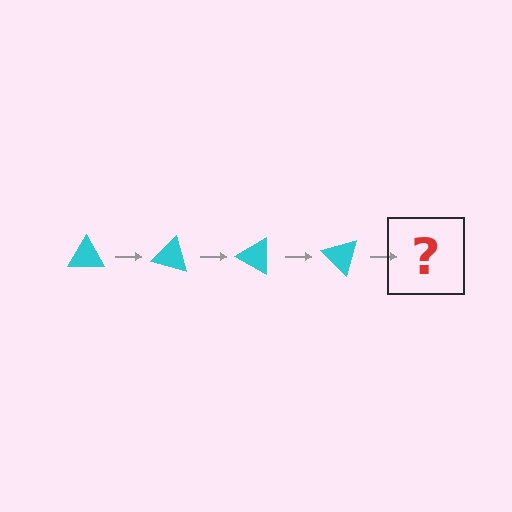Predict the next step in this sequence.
The next step is a cyan triangle rotated 60 degrees.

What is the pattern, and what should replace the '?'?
The pattern is that the triangle rotates 15 degrees each step. The '?' should be a cyan triangle rotated 60 degrees.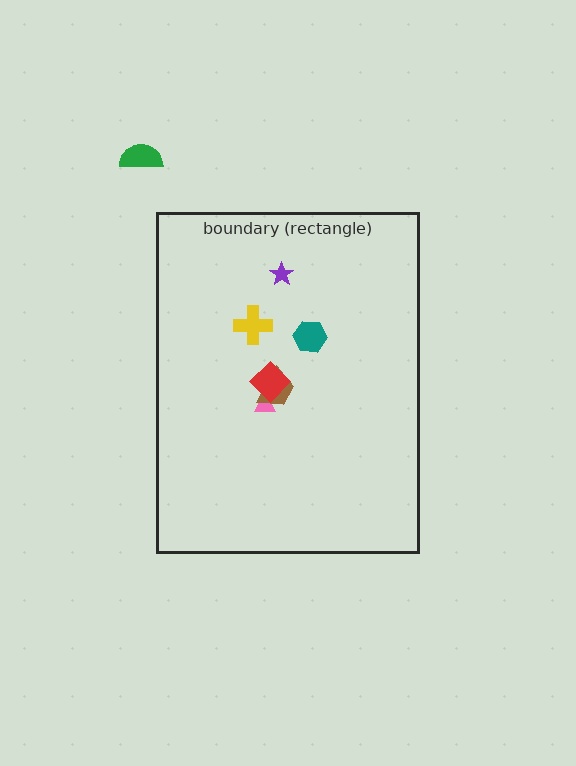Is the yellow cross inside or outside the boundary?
Inside.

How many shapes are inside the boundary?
6 inside, 1 outside.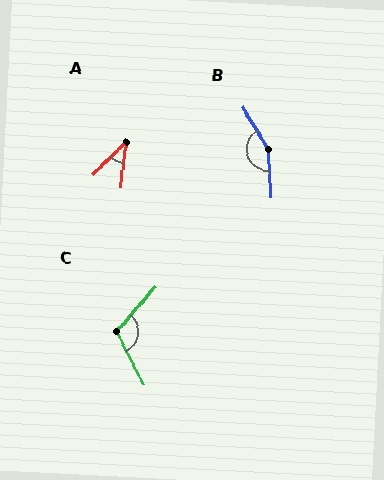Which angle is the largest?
B, at approximately 152 degrees.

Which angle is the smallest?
A, at approximately 38 degrees.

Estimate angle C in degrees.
Approximately 113 degrees.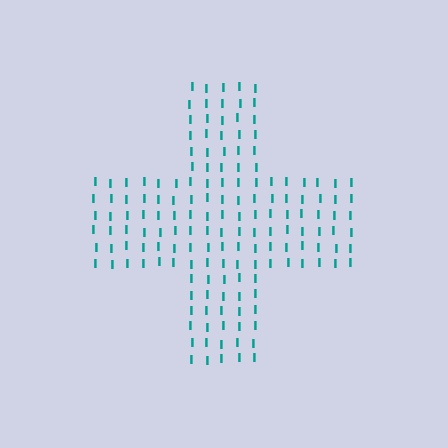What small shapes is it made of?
It is made of small letter I's.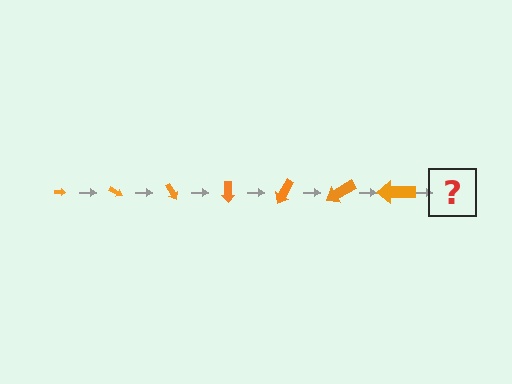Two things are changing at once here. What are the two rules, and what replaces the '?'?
The two rules are that the arrow grows larger each step and it rotates 30 degrees each step. The '?' should be an arrow, larger than the previous one and rotated 210 degrees from the start.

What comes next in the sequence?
The next element should be an arrow, larger than the previous one and rotated 210 degrees from the start.